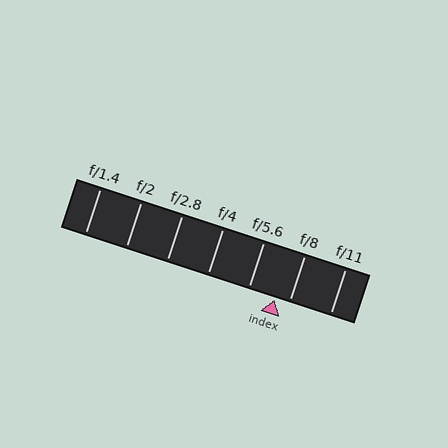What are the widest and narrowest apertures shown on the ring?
The widest aperture shown is f/1.4 and the narrowest is f/11.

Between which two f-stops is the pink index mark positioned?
The index mark is between f/5.6 and f/8.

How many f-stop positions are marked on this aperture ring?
There are 7 f-stop positions marked.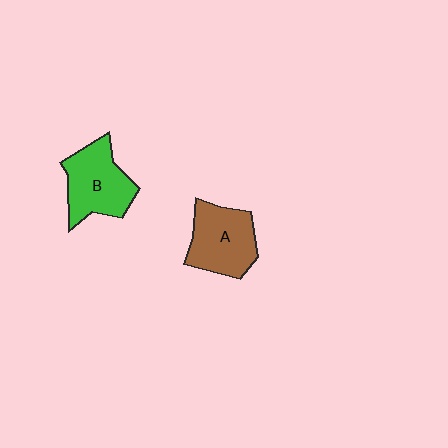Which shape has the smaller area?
Shape A (brown).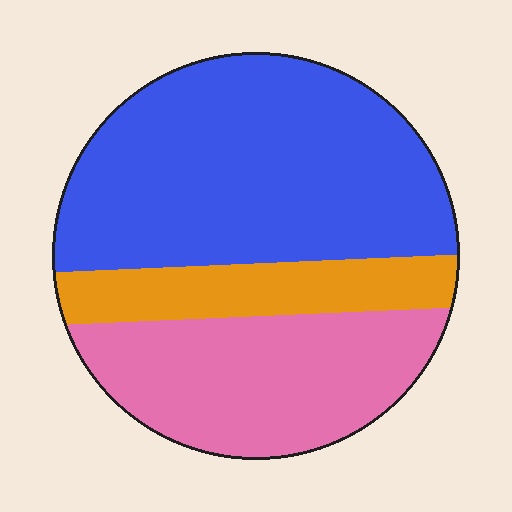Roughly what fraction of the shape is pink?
Pink covers roughly 30% of the shape.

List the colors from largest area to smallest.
From largest to smallest: blue, pink, orange.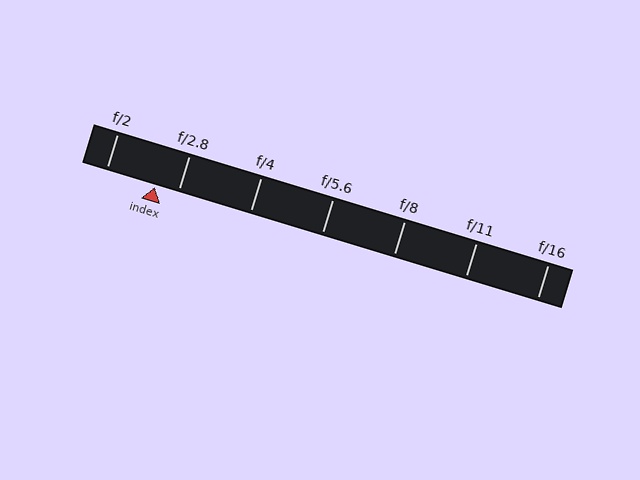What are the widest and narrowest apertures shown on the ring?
The widest aperture shown is f/2 and the narrowest is f/16.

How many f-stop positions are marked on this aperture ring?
There are 7 f-stop positions marked.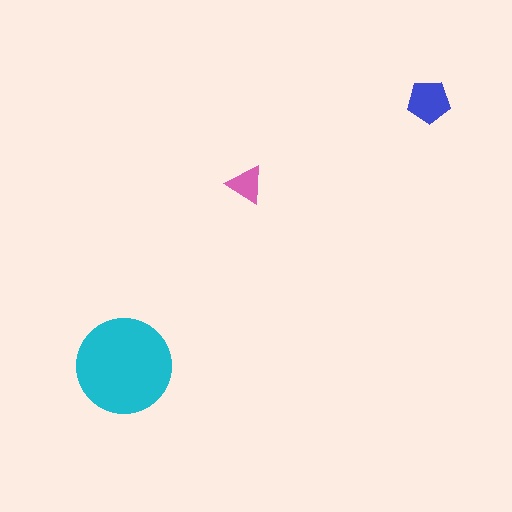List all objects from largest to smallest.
The cyan circle, the blue pentagon, the pink triangle.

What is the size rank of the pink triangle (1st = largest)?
3rd.